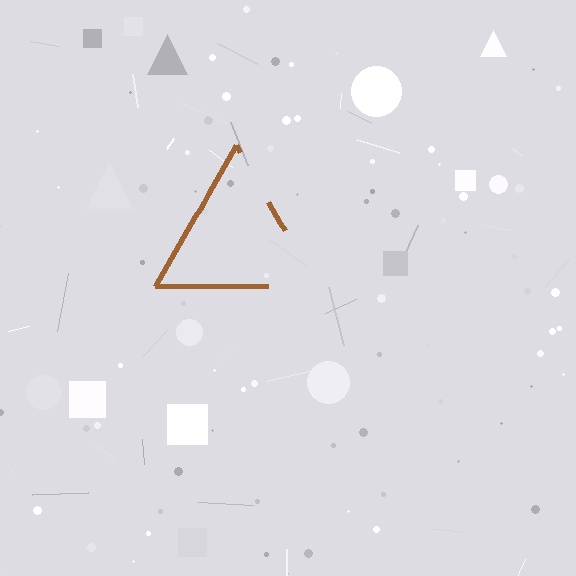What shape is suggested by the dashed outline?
The dashed outline suggests a triangle.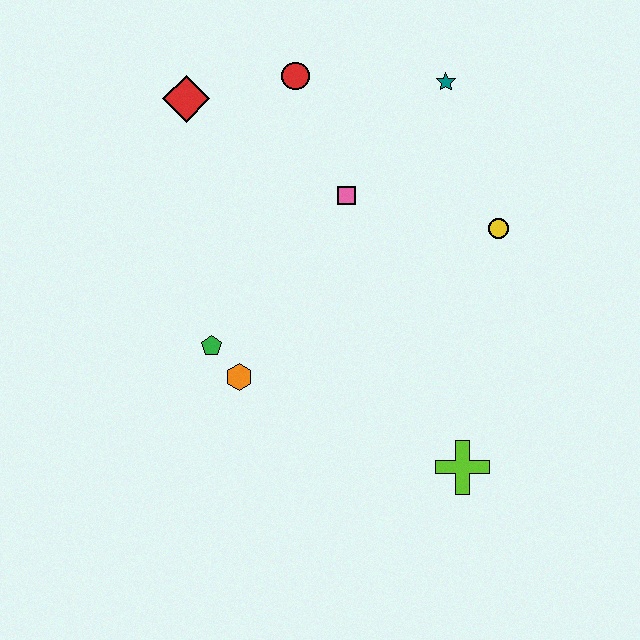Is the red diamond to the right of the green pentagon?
No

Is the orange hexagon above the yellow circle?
No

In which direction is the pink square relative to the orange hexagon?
The pink square is above the orange hexagon.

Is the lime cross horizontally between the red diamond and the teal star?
No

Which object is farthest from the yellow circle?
The red diamond is farthest from the yellow circle.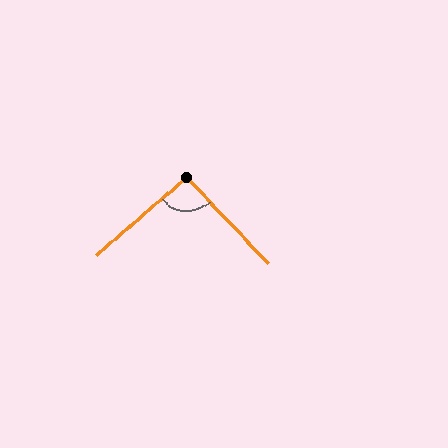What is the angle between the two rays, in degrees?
Approximately 93 degrees.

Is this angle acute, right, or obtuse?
It is approximately a right angle.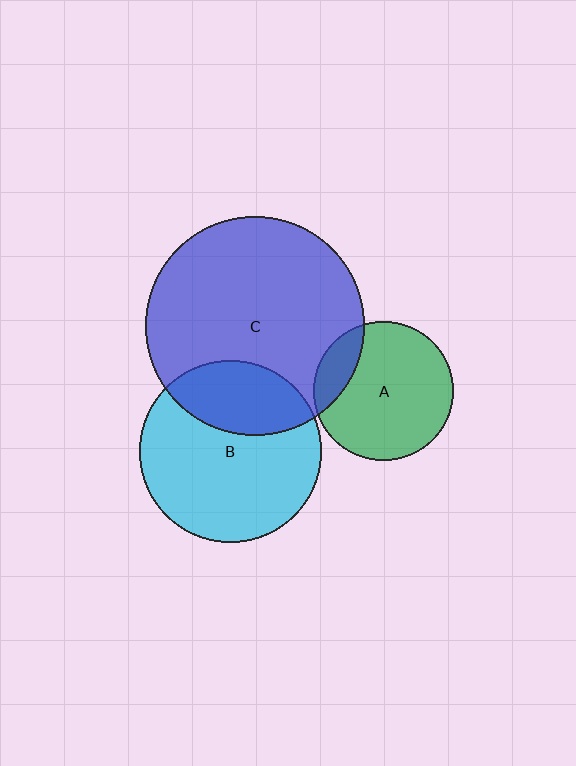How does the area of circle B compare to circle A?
Approximately 1.7 times.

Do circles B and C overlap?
Yes.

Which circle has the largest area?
Circle C (blue).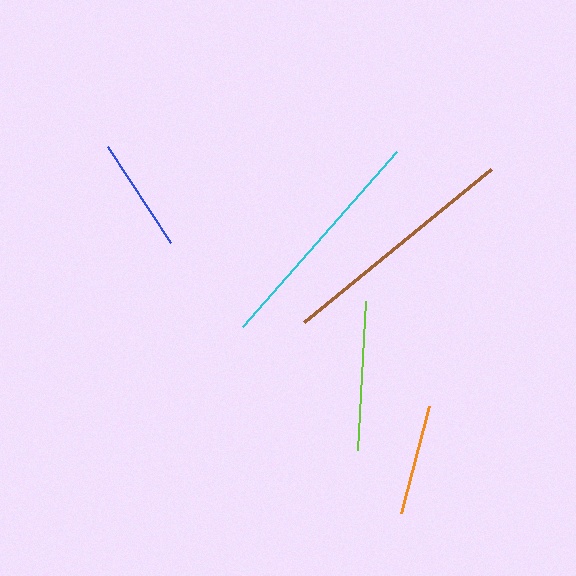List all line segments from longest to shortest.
From longest to shortest: brown, cyan, lime, blue, orange.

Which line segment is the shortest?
The orange line is the shortest at approximately 110 pixels.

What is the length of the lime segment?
The lime segment is approximately 149 pixels long.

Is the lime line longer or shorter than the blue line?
The lime line is longer than the blue line.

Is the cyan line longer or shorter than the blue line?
The cyan line is longer than the blue line.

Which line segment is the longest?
The brown line is the longest at approximately 242 pixels.